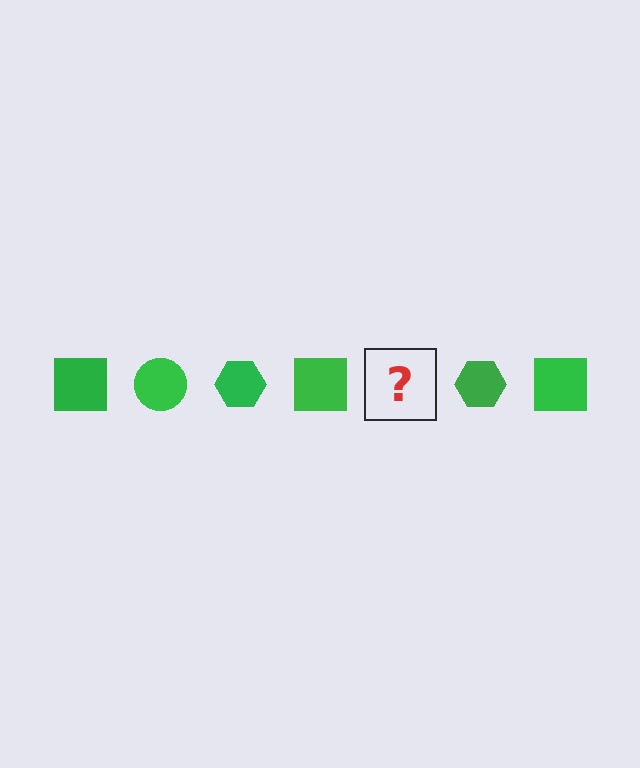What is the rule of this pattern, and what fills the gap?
The rule is that the pattern cycles through square, circle, hexagon shapes in green. The gap should be filled with a green circle.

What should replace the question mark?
The question mark should be replaced with a green circle.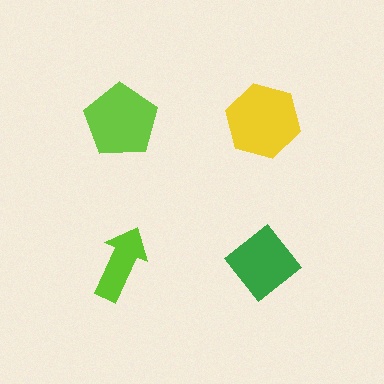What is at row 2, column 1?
A lime arrow.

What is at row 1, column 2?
A yellow hexagon.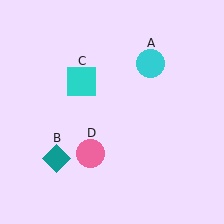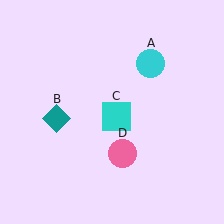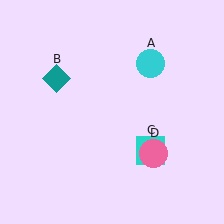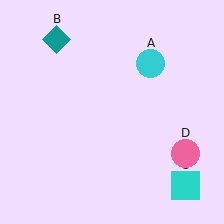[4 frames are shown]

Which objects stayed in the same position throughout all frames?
Cyan circle (object A) remained stationary.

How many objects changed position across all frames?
3 objects changed position: teal diamond (object B), cyan square (object C), pink circle (object D).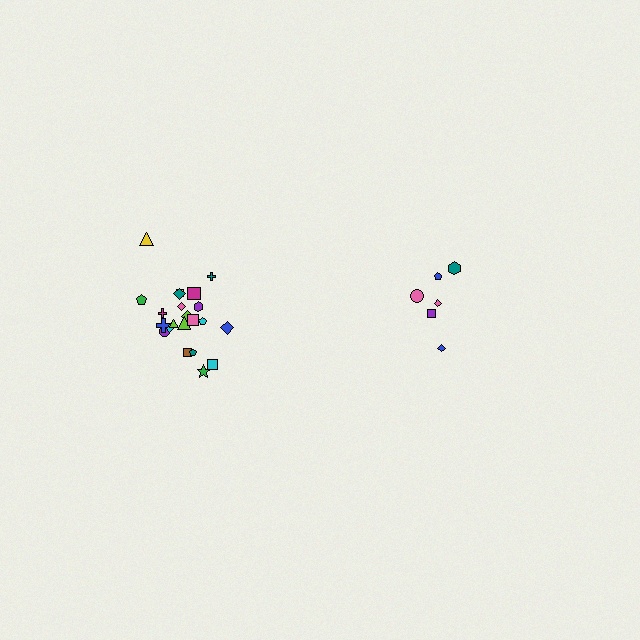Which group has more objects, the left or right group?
The left group.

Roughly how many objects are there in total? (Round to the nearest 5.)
Roughly 30 objects in total.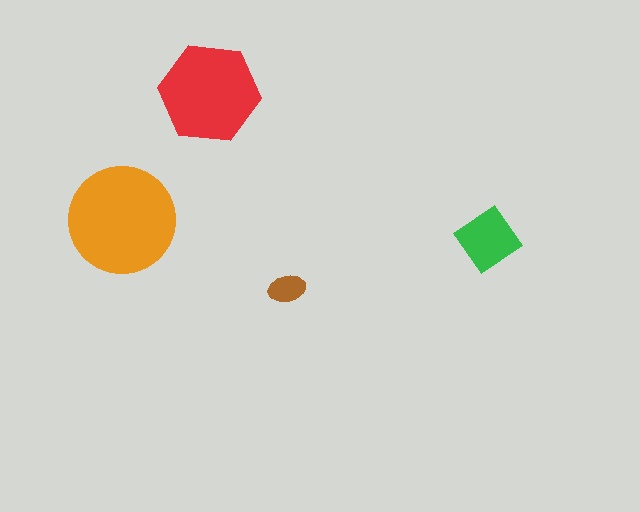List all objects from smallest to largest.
The brown ellipse, the green diamond, the red hexagon, the orange circle.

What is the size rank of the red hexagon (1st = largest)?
2nd.